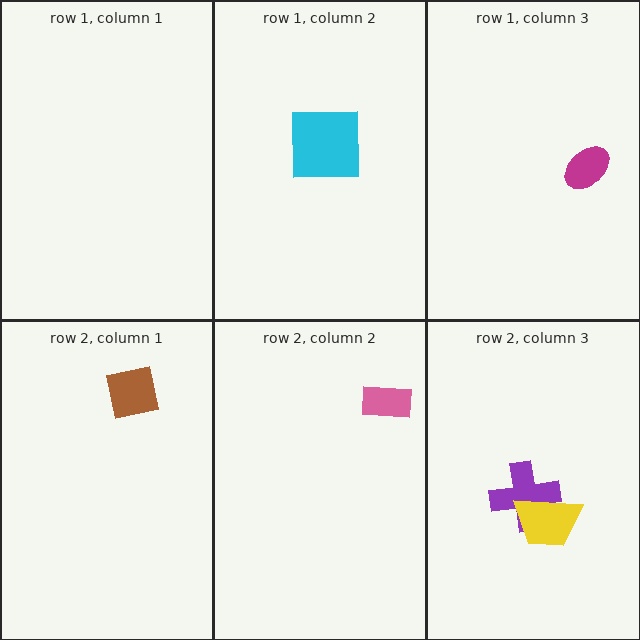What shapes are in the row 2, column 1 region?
The brown square.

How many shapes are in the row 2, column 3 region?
2.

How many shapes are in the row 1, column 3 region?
1.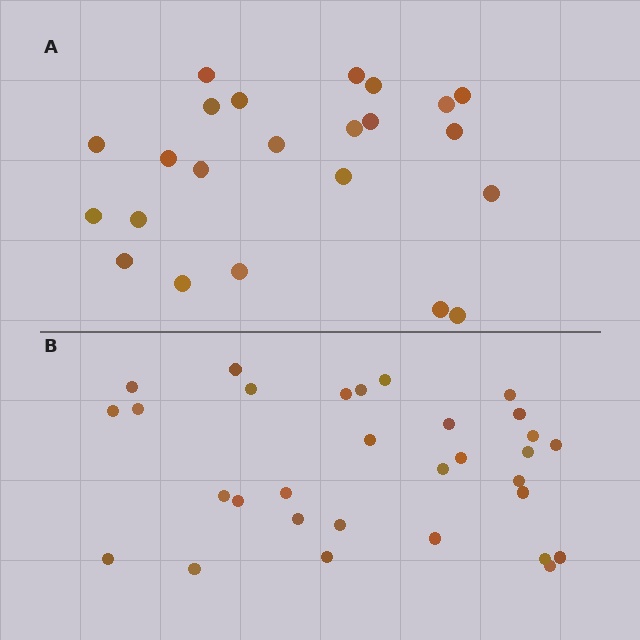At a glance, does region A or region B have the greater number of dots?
Region B (the bottom region) has more dots.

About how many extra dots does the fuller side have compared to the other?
Region B has roughly 8 or so more dots than region A.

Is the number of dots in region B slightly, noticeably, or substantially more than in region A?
Region B has noticeably more, but not dramatically so. The ratio is roughly 1.3 to 1.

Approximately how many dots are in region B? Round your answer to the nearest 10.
About 30 dots. (The exact count is 31, which rounds to 30.)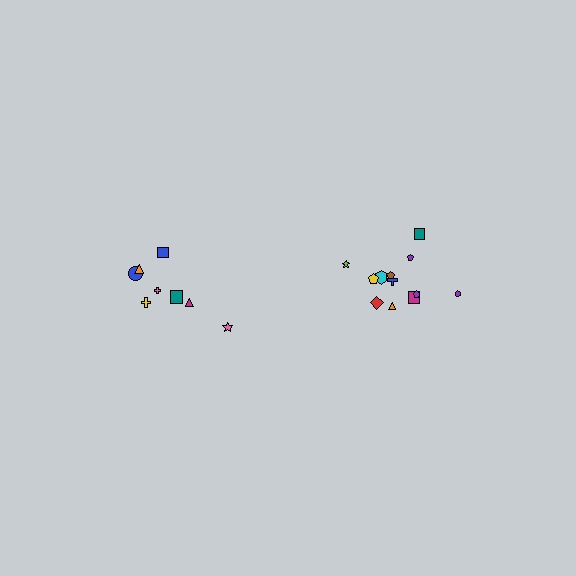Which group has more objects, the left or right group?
The right group.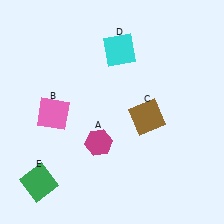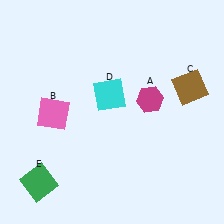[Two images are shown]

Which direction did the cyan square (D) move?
The cyan square (D) moved down.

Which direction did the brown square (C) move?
The brown square (C) moved right.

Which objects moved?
The objects that moved are: the magenta hexagon (A), the brown square (C), the cyan square (D).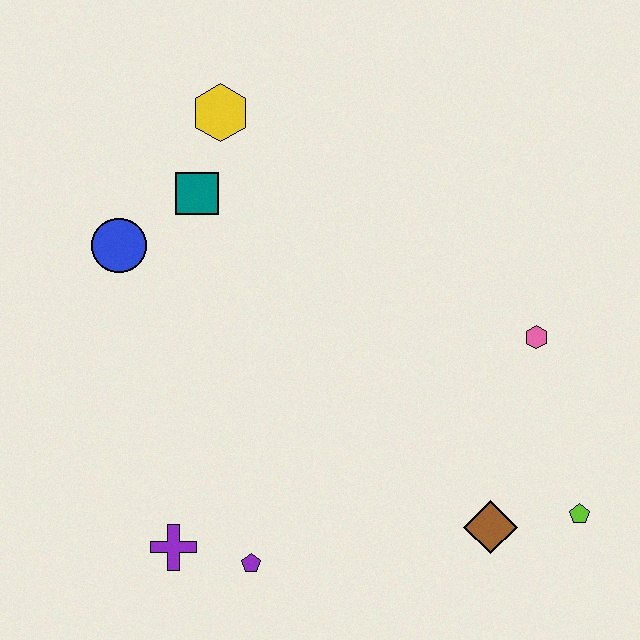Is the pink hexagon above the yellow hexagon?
No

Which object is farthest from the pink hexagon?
The blue circle is farthest from the pink hexagon.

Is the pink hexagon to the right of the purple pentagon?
Yes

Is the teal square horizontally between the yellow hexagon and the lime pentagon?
No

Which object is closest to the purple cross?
The purple pentagon is closest to the purple cross.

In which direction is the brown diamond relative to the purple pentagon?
The brown diamond is to the right of the purple pentagon.